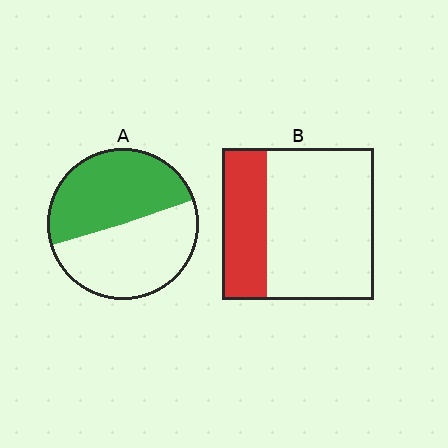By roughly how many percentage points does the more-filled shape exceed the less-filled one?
By roughly 20 percentage points (A over B).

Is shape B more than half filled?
No.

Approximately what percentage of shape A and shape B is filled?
A is approximately 50% and B is approximately 30%.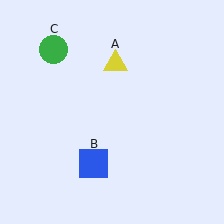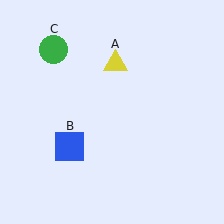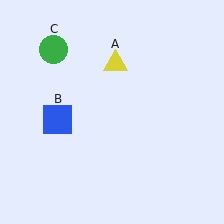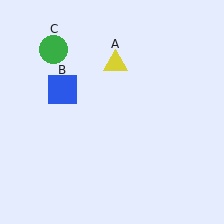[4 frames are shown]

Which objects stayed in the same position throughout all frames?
Yellow triangle (object A) and green circle (object C) remained stationary.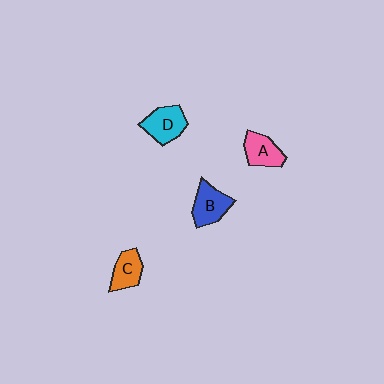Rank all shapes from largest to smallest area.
From largest to smallest: D (cyan), B (blue), A (pink), C (orange).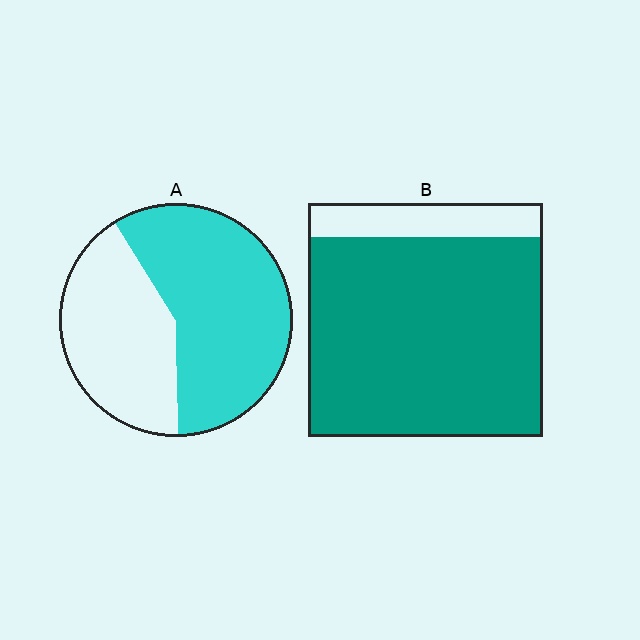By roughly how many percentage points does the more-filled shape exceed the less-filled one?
By roughly 25 percentage points (B over A).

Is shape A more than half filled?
Yes.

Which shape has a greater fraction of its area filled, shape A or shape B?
Shape B.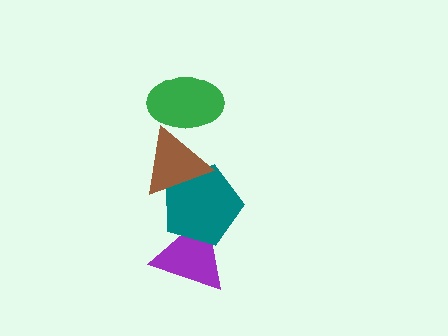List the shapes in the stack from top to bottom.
From top to bottom: the green ellipse, the brown triangle, the teal pentagon, the purple triangle.